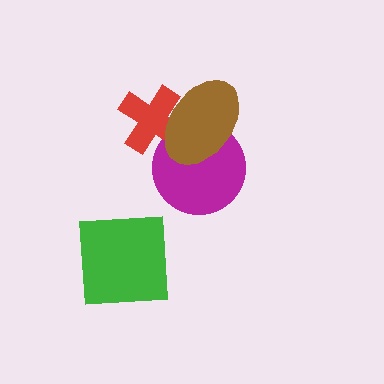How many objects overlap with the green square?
0 objects overlap with the green square.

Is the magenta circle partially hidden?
Yes, it is partially covered by another shape.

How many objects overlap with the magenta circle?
2 objects overlap with the magenta circle.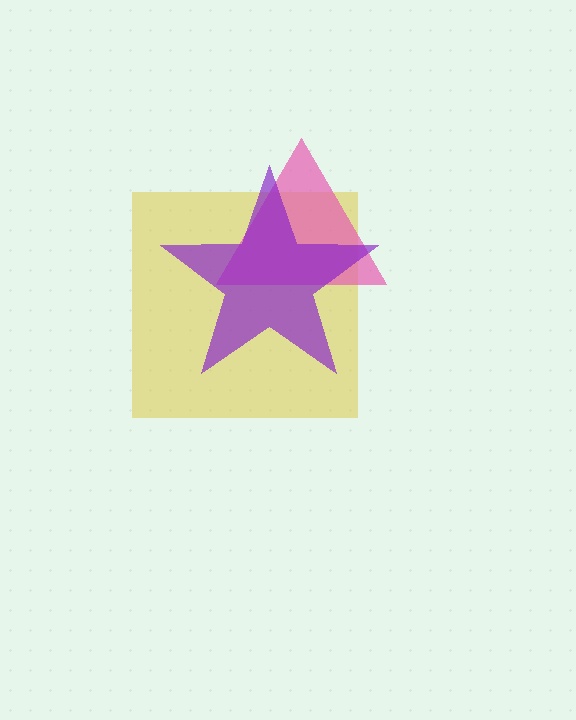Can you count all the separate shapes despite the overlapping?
Yes, there are 3 separate shapes.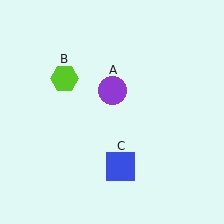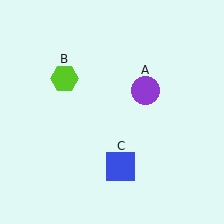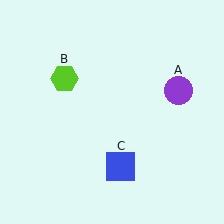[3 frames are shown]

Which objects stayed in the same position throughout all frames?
Lime hexagon (object B) and blue square (object C) remained stationary.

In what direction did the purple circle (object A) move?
The purple circle (object A) moved right.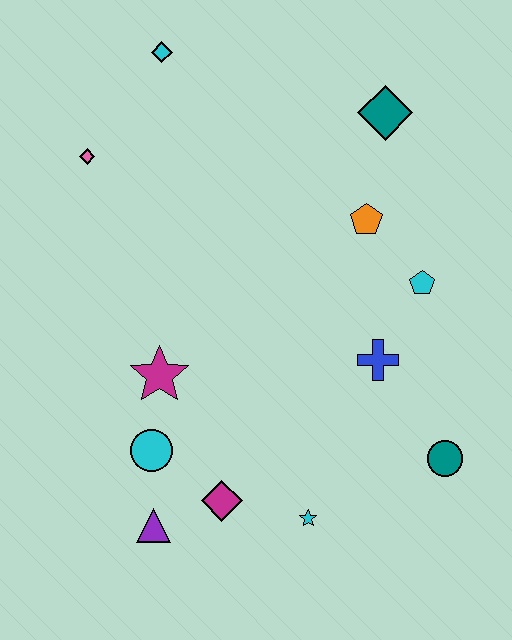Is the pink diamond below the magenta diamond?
No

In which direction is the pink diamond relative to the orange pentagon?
The pink diamond is to the left of the orange pentagon.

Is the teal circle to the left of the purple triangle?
No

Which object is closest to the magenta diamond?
The purple triangle is closest to the magenta diamond.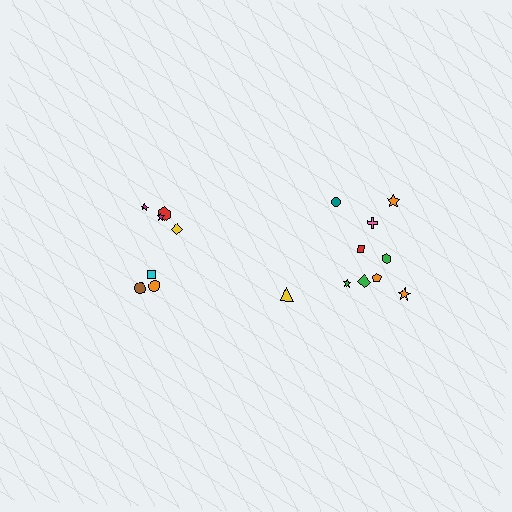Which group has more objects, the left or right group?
The right group.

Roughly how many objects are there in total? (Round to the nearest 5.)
Roughly 15 objects in total.